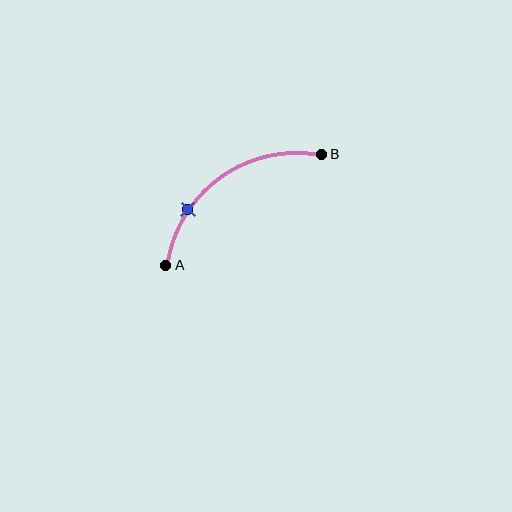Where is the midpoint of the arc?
The arc midpoint is the point on the curve farthest from the straight line joining A and B. It sits above and to the left of that line.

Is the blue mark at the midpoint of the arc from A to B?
No. The blue mark lies on the arc but is closer to endpoint A. The arc midpoint would be at the point on the curve equidistant along the arc from both A and B.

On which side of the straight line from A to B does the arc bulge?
The arc bulges above and to the left of the straight line connecting A and B.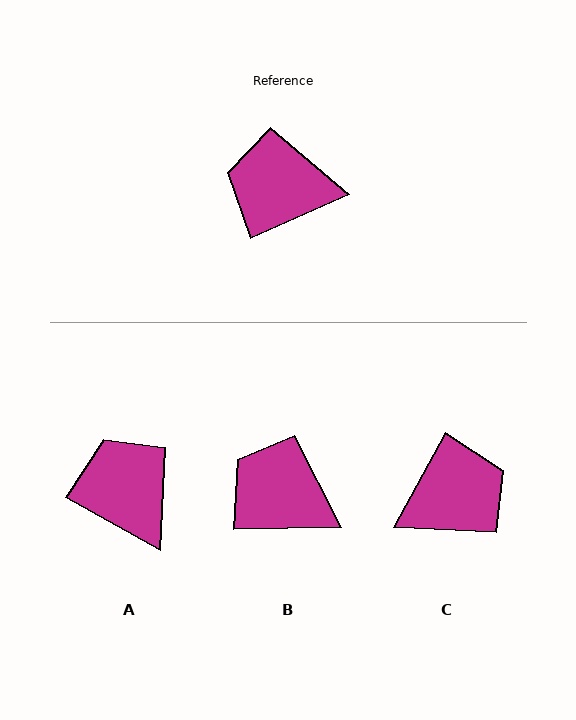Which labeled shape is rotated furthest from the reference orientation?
C, about 143 degrees away.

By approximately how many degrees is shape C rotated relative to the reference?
Approximately 143 degrees clockwise.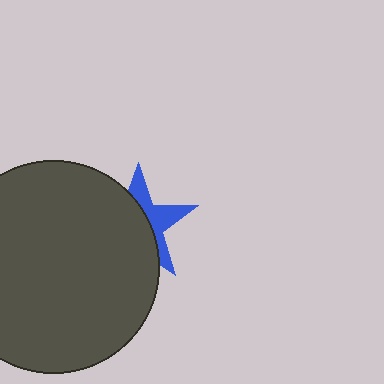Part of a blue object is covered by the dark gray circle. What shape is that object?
It is a star.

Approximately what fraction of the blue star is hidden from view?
Roughly 61% of the blue star is hidden behind the dark gray circle.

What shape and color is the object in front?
The object in front is a dark gray circle.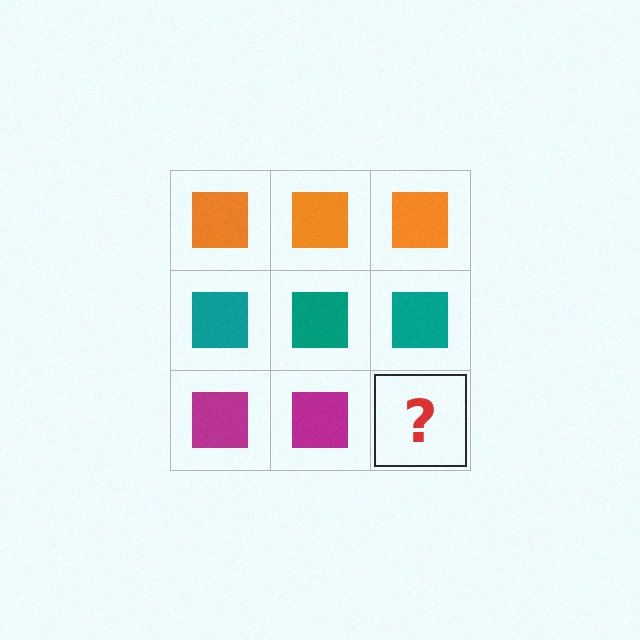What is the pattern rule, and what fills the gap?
The rule is that each row has a consistent color. The gap should be filled with a magenta square.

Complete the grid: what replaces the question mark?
The question mark should be replaced with a magenta square.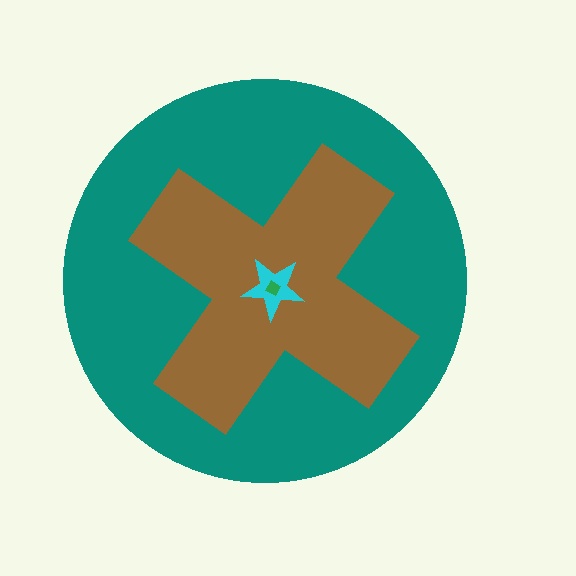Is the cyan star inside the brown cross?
Yes.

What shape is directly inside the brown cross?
The cyan star.